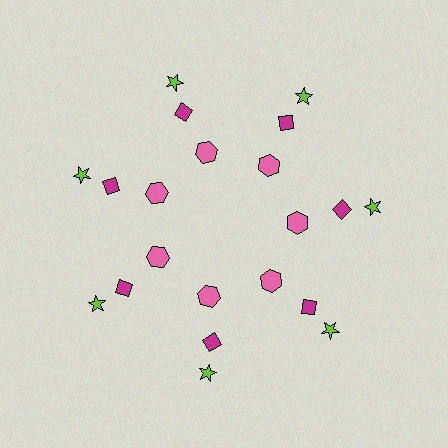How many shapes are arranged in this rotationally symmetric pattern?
There are 21 shapes, arranged in 7 groups of 3.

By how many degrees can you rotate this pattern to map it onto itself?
The pattern maps onto itself every 51 degrees of rotation.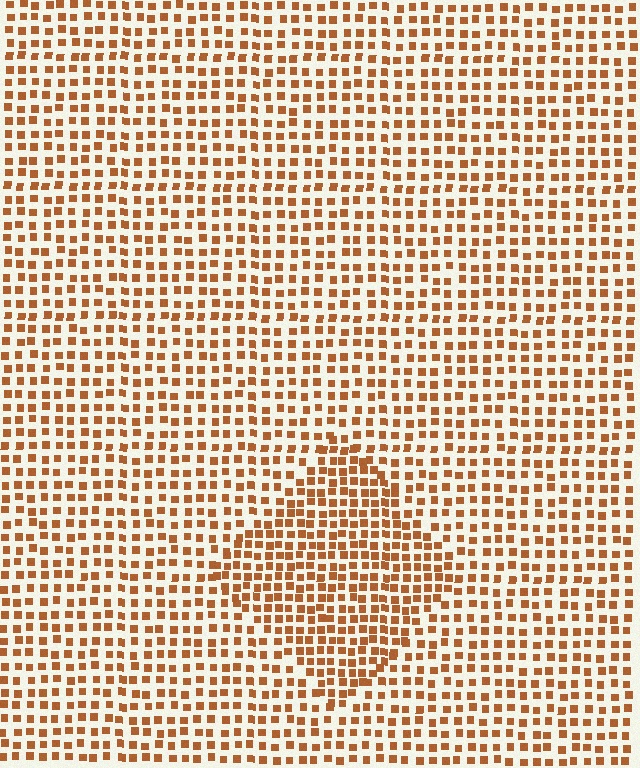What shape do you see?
I see a diamond.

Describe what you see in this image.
The image contains small brown elements arranged at two different densities. A diamond-shaped region is visible where the elements are more densely packed than the surrounding area.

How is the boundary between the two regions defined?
The boundary is defined by a change in element density (approximately 1.5x ratio). All elements are the same color, size, and shape.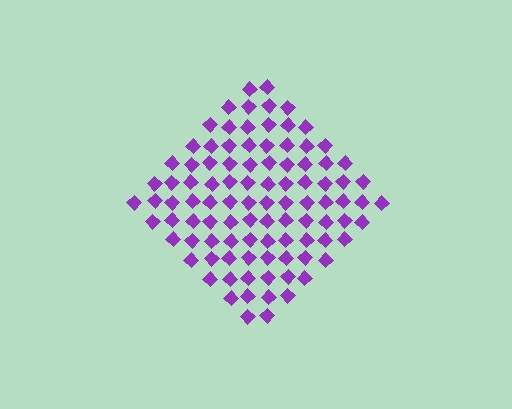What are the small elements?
The small elements are diamonds.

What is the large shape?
The large shape is a diamond.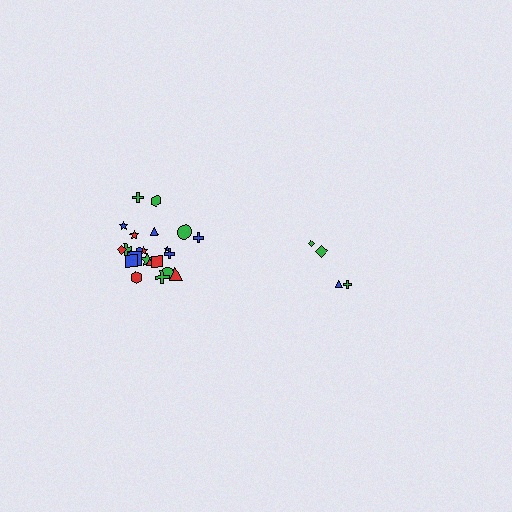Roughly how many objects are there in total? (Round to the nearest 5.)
Roughly 25 objects in total.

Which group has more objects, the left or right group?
The left group.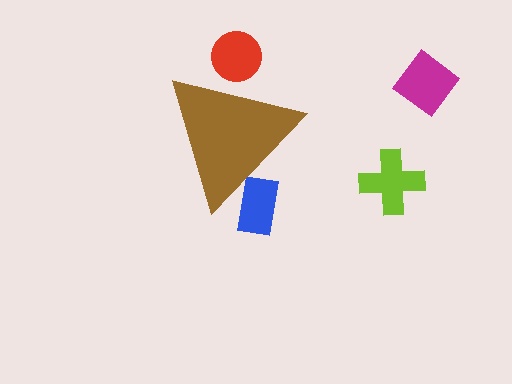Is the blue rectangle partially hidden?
Yes, the blue rectangle is partially hidden behind the brown triangle.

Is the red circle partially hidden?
Yes, the red circle is partially hidden behind the brown triangle.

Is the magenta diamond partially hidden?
No, the magenta diamond is fully visible.